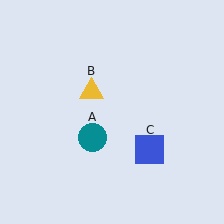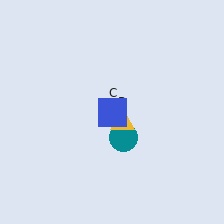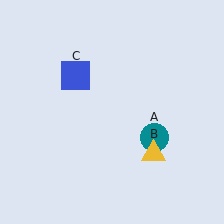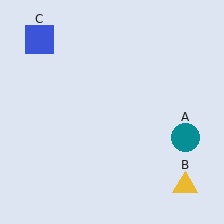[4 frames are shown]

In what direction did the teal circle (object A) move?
The teal circle (object A) moved right.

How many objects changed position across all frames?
3 objects changed position: teal circle (object A), yellow triangle (object B), blue square (object C).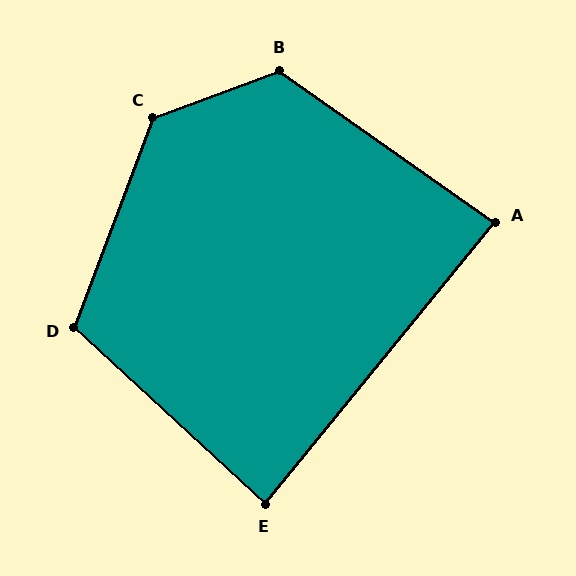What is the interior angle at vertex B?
Approximately 124 degrees (obtuse).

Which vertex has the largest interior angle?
C, at approximately 131 degrees.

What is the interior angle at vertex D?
Approximately 112 degrees (obtuse).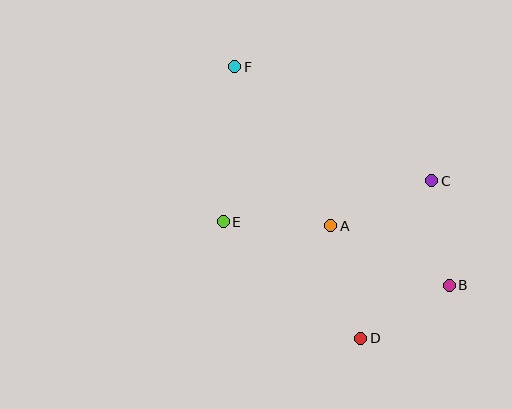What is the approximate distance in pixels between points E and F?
The distance between E and F is approximately 155 pixels.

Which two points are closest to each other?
Points B and D are closest to each other.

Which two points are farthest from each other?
Points B and F are farthest from each other.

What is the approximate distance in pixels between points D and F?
The distance between D and F is approximately 299 pixels.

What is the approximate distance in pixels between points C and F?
The distance between C and F is approximately 227 pixels.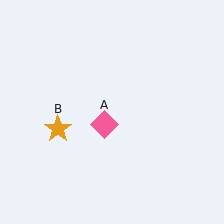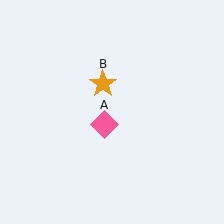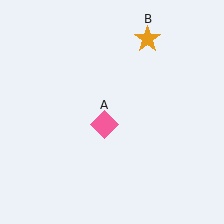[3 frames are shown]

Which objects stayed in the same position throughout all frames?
Pink diamond (object A) remained stationary.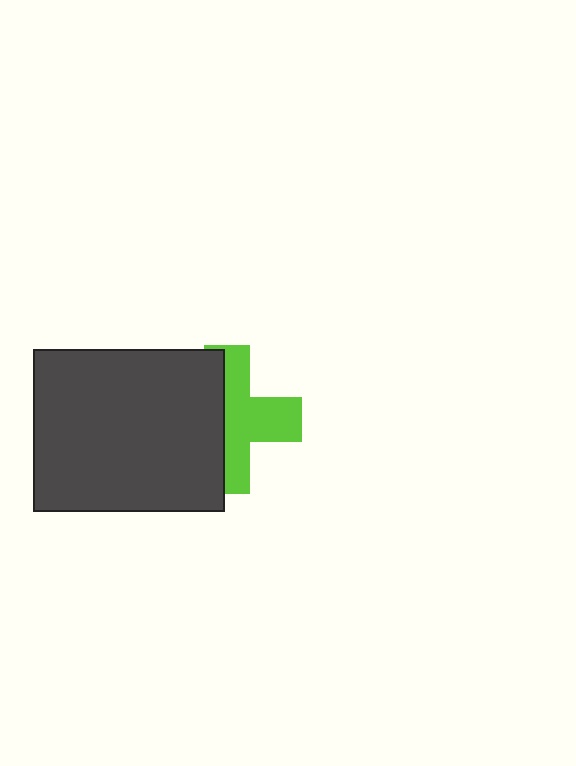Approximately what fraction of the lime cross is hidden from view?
Roughly 48% of the lime cross is hidden behind the dark gray rectangle.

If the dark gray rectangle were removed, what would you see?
You would see the complete lime cross.